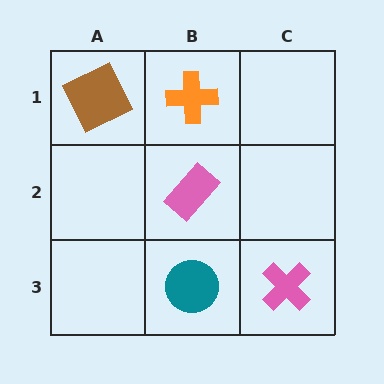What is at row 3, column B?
A teal circle.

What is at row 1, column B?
An orange cross.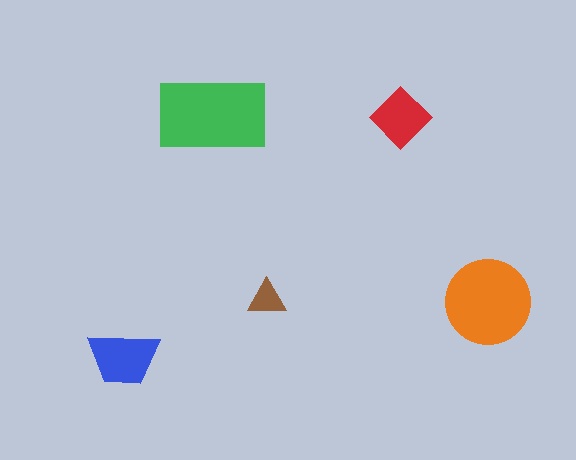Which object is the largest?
The green rectangle.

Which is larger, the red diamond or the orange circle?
The orange circle.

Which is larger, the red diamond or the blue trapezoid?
The blue trapezoid.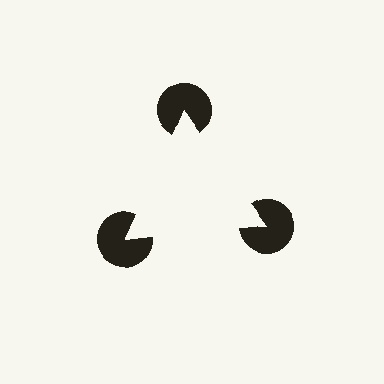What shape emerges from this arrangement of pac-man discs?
An illusory triangle — its edges are inferred from the aligned wedge cuts in the pac-man discs, not physically drawn.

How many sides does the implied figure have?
3 sides.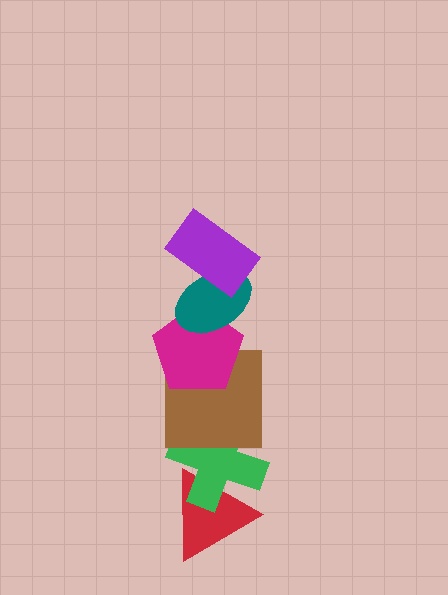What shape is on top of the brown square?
The magenta pentagon is on top of the brown square.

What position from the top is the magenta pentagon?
The magenta pentagon is 3rd from the top.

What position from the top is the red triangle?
The red triangle is 6th from the top.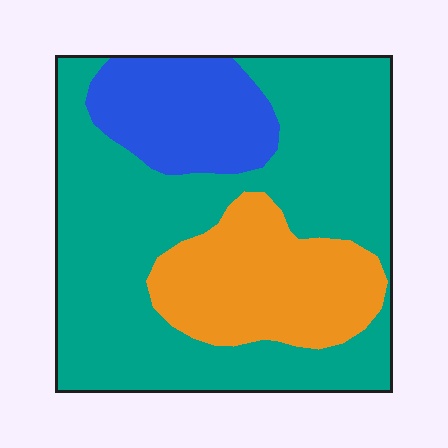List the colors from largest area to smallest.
From largest to smallest: teal, orange, blue.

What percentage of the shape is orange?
Orange takes up about one fifth (1/5) of the shape.